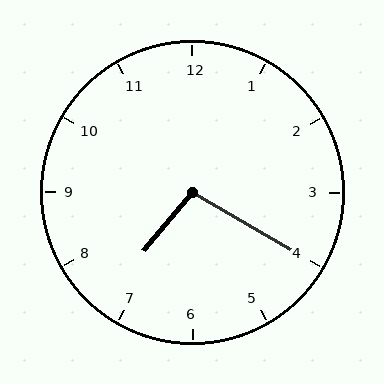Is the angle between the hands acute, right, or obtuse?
It is obtuse.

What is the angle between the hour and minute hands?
Approximately 100 degrees.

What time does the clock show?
7:20.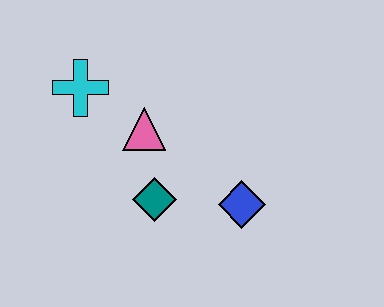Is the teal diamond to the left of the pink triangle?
No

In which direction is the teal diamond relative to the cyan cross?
The teal diamond is below the cyan cross.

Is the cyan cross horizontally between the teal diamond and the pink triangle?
No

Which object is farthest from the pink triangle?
The blue diamond is farthest from the pink triangle.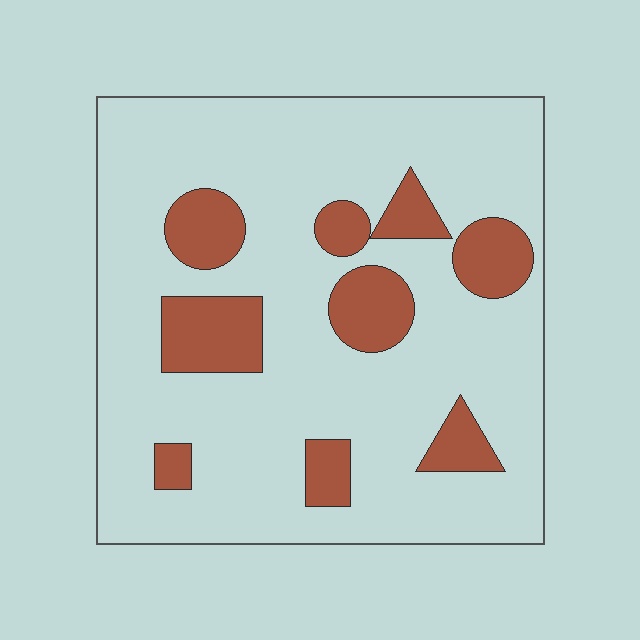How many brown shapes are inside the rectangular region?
9.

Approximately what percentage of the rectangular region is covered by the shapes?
Approximately 20%.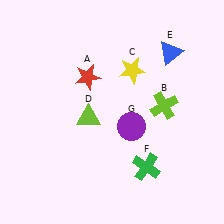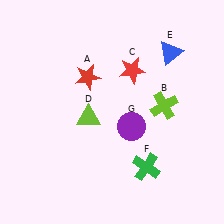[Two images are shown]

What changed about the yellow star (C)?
In Image 1, C is yellow. In Image 2, it changed to red.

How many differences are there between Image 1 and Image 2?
There is 1 difference between the two images.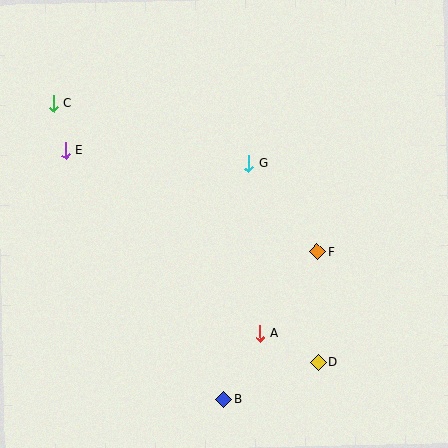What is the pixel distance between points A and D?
The distance between A and D is 65 pixels.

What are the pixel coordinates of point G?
Point G is at (248, 164).